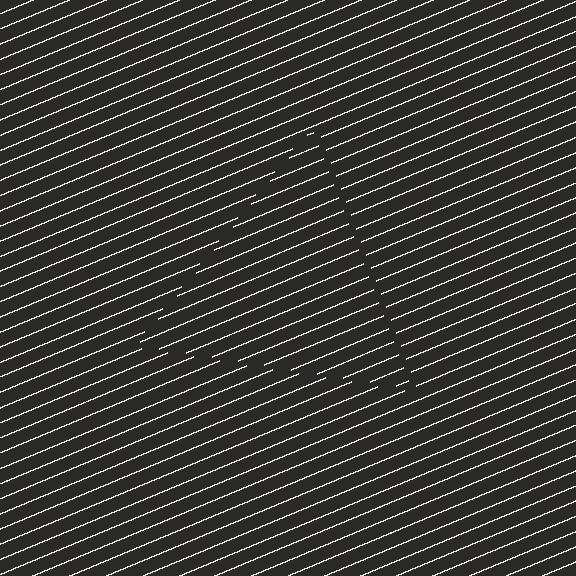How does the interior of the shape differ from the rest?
The interior of the shape contains the same grating, shifted by half a period — the contour is defined by the phase discontinuity where line-ends from the inner and outer gratings abut.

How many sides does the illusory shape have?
3 sides — the line-ends trace a triangle.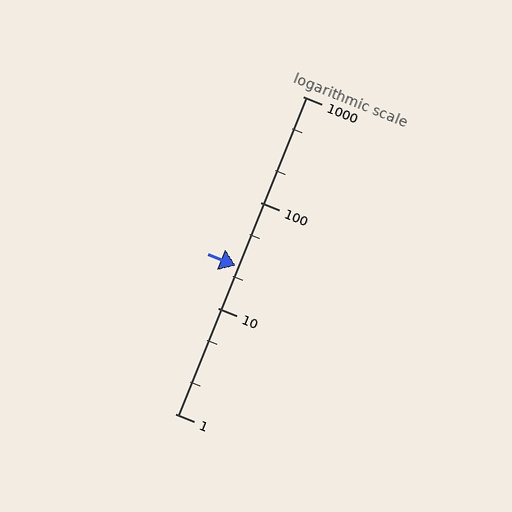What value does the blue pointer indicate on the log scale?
The pointer indicates approximately 25.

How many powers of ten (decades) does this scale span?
The scale spans 3 decades, from 1 to 1000.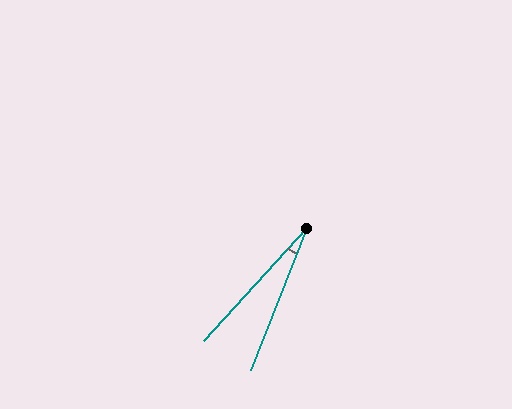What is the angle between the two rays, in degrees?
Approximately 21 degrees.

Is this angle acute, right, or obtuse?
It is acute.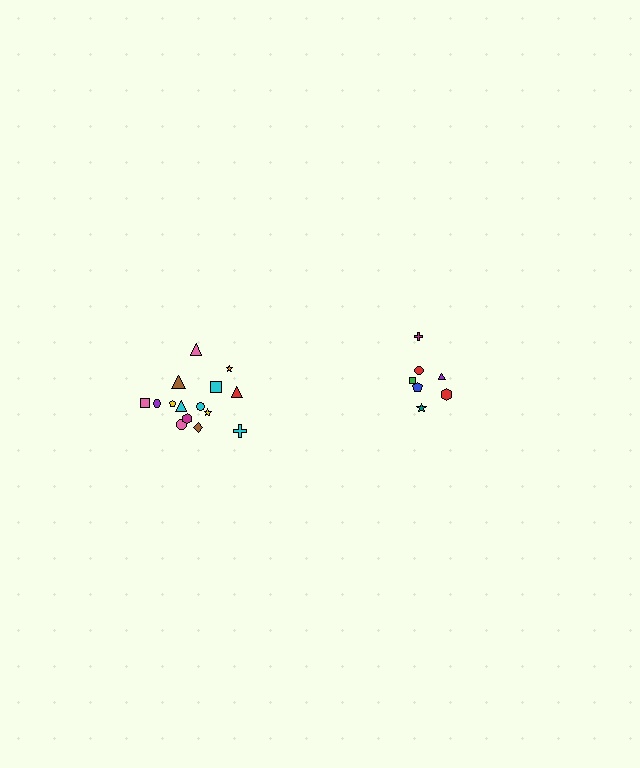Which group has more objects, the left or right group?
The left group.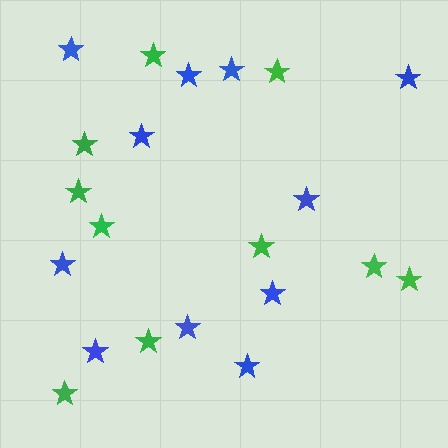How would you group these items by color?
There are 2 groups: one group of blue stars (11) and one group of green stars (10).